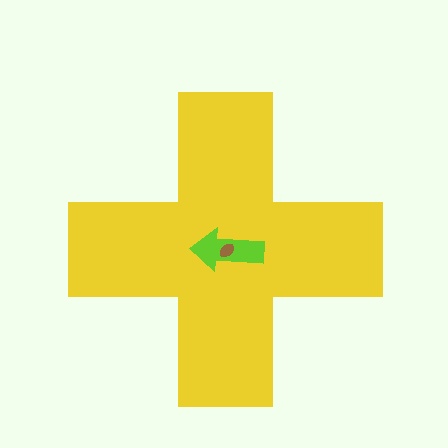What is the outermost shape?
The yellow cross.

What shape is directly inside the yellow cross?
The lime arrow.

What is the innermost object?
The brown ellipse.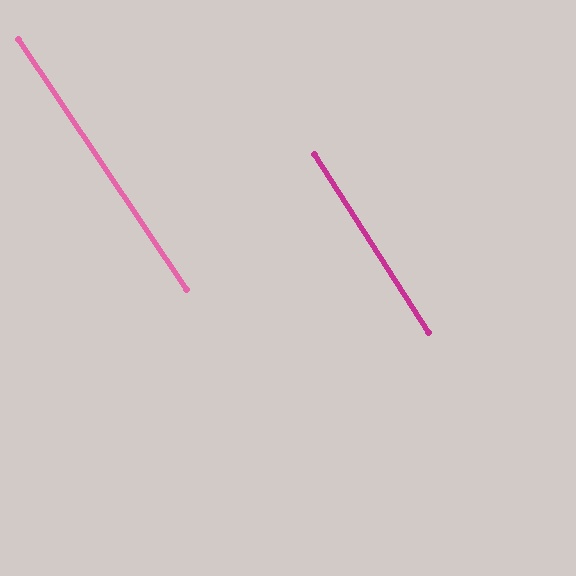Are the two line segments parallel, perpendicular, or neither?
Parallel — their directions differ by only 1.2°.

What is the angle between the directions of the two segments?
Approximately 1 degree.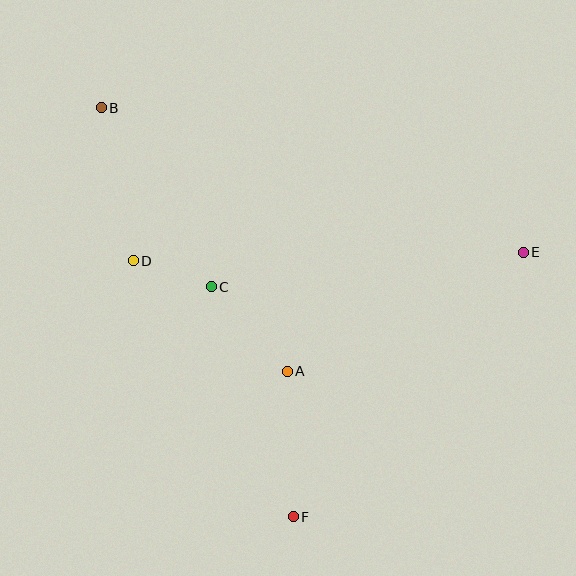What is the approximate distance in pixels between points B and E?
The distance between B and E is approximately 446 pixels.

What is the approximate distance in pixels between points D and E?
The distance between D and E is approximately 390 pixels.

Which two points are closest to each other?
Points C and D are closest to each other.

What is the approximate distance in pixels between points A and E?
The distance between A and E is approximately 265 pixels.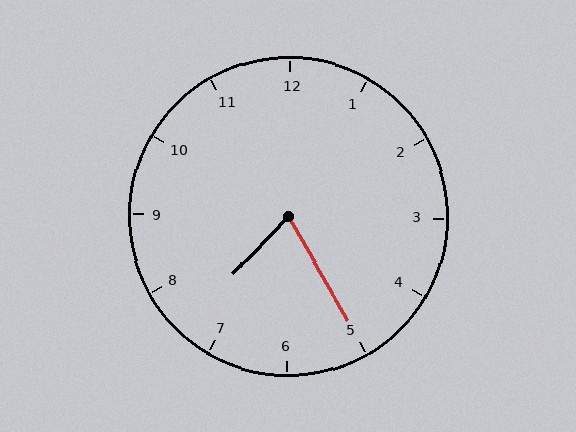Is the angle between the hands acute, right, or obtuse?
It is acute.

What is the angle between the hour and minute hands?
Approximately 72 degrees.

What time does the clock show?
7:25.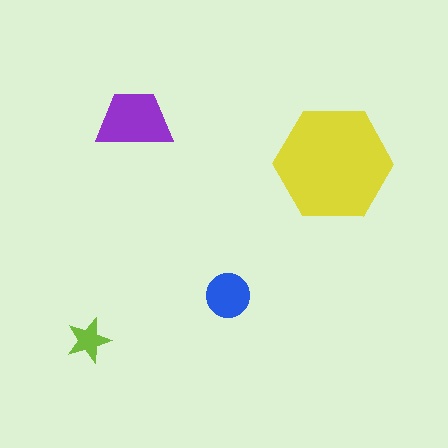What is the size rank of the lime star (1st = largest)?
4th.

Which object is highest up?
The purple trapezoid is topmost.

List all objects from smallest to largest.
The lime star, the blue circle, the purple trapezoid, the yellow hexagon.